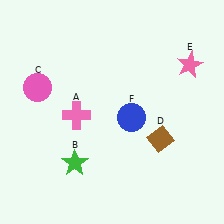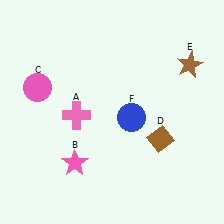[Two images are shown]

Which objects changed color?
B changed from green to pink. E changed from pink to brown.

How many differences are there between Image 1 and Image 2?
There are 2 differences between the two images.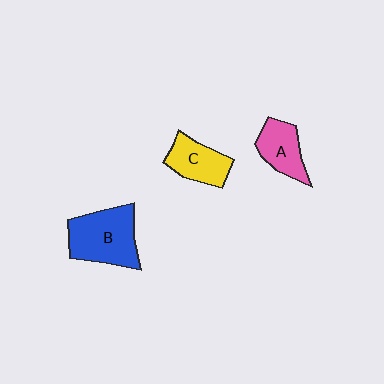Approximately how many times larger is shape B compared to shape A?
Approximately 1.7 times.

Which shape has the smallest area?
Shape A (pink).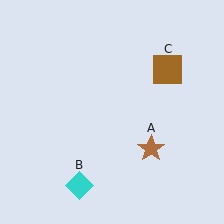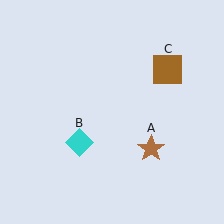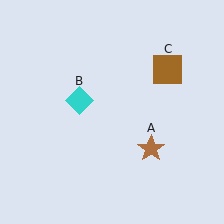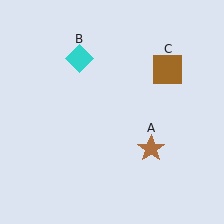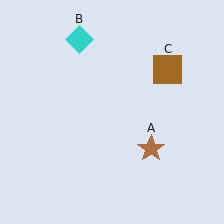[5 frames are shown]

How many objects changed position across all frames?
1 object changed position: cyan diamond (object B).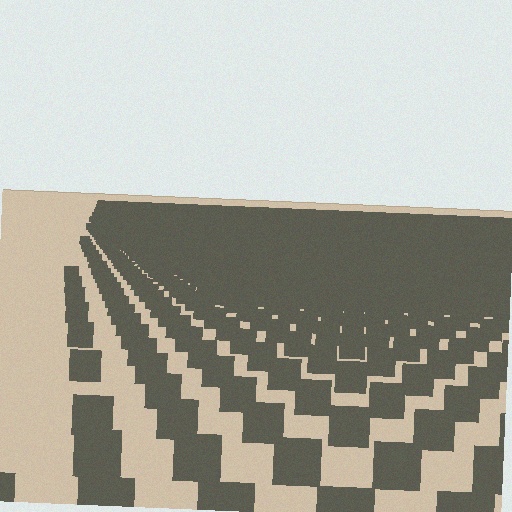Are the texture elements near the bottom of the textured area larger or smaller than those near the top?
Larger. Near the bottom, elements are closer to the viewer and appear at a bigger on-screen size.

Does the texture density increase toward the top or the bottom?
Density increases toward the top.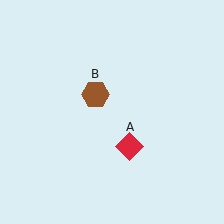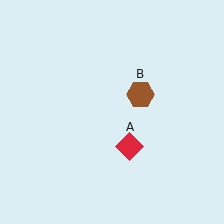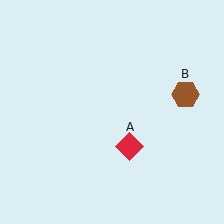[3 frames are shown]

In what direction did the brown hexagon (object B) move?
The brown hexagon (object B) moved right.